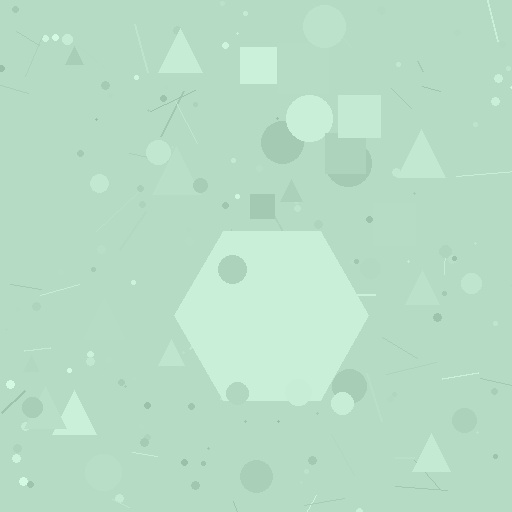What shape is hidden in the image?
A hexagon is hidden in the image.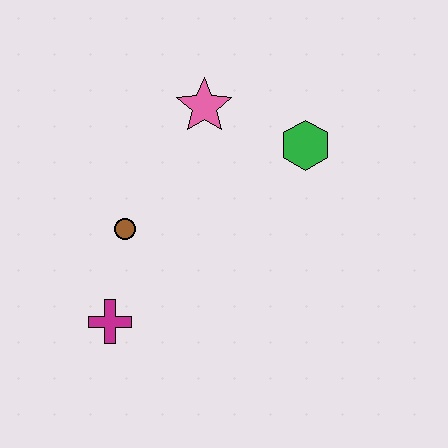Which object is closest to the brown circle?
The magenta cross is closest to the brown circle.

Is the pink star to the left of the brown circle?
No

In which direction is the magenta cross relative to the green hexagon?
The magenta cross is to the left of the green hexagon.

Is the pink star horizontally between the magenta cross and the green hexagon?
Yes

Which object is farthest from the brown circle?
The green hexagon is farthest from the brown circle.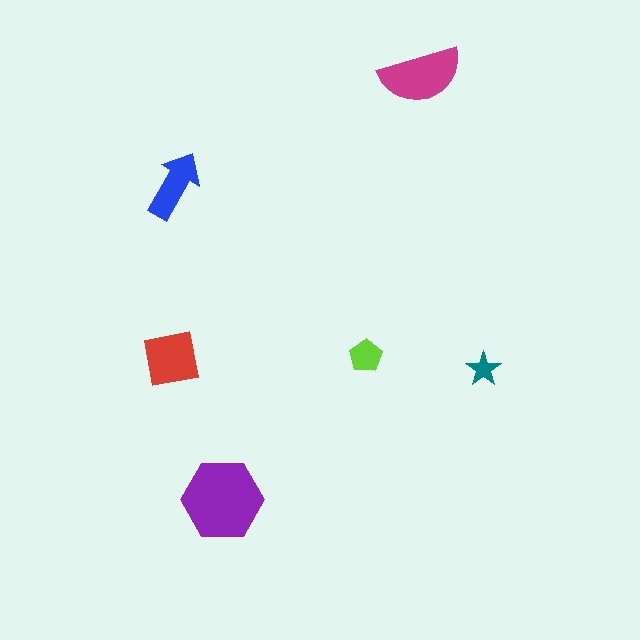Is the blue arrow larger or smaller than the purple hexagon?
Smaller.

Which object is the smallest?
The teal star.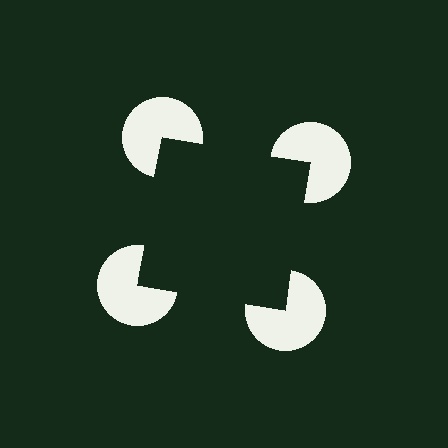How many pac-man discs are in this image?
There are 4 — one at each vertex of the illusory square.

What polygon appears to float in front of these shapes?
An illusory square — its edges are inferred from the aligned wedge cuts in the pac-man discs, not physically drawn.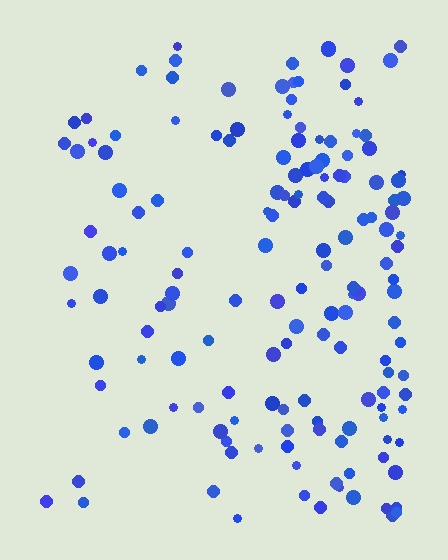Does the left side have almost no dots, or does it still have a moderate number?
Still a moderate number, just noticeably fewer than the right.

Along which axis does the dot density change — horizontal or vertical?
Horizontal.